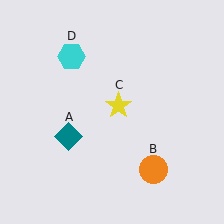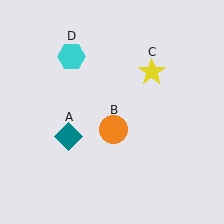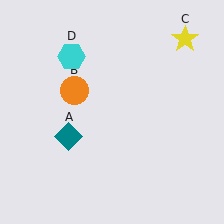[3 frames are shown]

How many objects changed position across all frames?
2 objects changed position: orange circle (object B), yellow star (object C).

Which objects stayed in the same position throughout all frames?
Teal diamond (object A) and cyan hexagon (object D) remained stationary.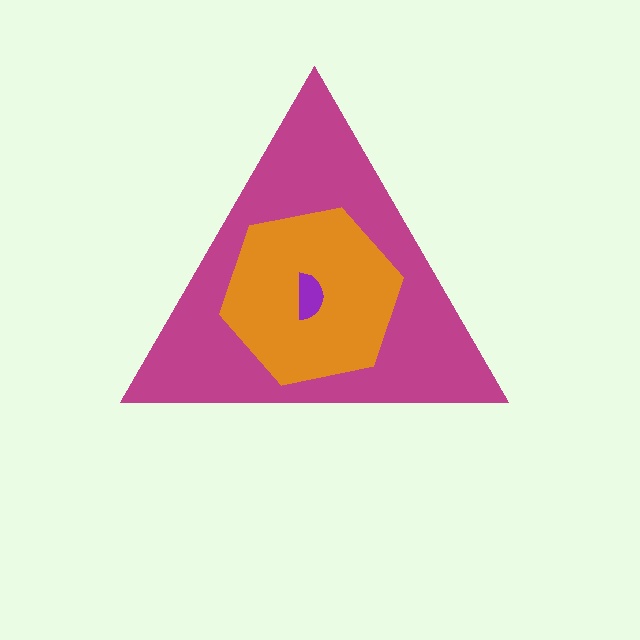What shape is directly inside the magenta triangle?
The orange hexagon.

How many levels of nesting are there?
3.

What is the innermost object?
The purple semicircle.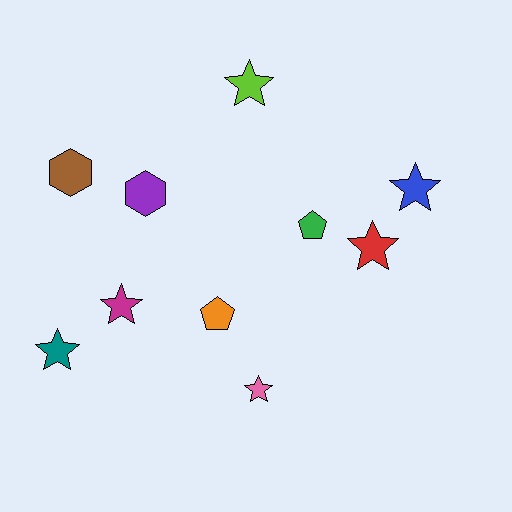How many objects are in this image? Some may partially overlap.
There are 10 objects.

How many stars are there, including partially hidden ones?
There are 6 stars.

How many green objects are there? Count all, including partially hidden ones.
There is 1 green object.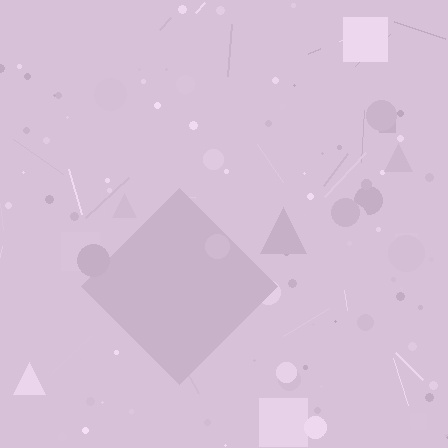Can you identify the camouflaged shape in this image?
The camouflaged shape is a diamond.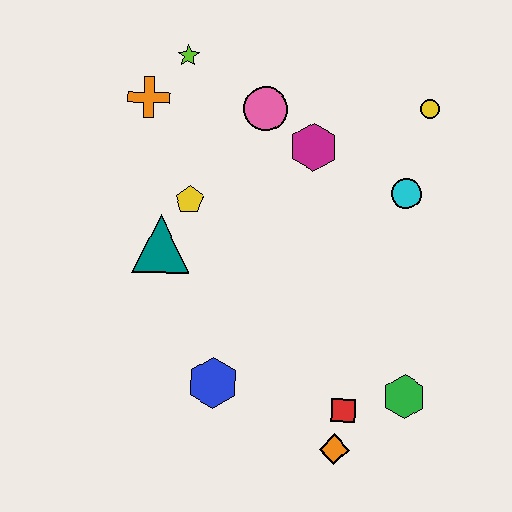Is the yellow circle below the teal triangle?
No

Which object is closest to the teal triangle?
The yellow pentagon is closest to the teal triangle.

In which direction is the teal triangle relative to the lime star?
The teal triangle is below the lime star.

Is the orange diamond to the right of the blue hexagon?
Yes